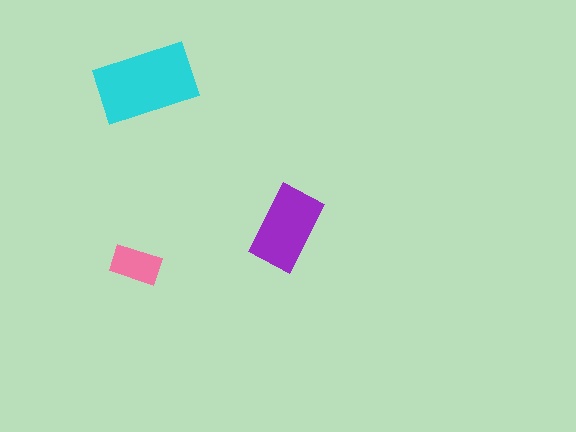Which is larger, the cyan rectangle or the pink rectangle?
The cyan one.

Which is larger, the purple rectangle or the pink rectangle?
The purple one.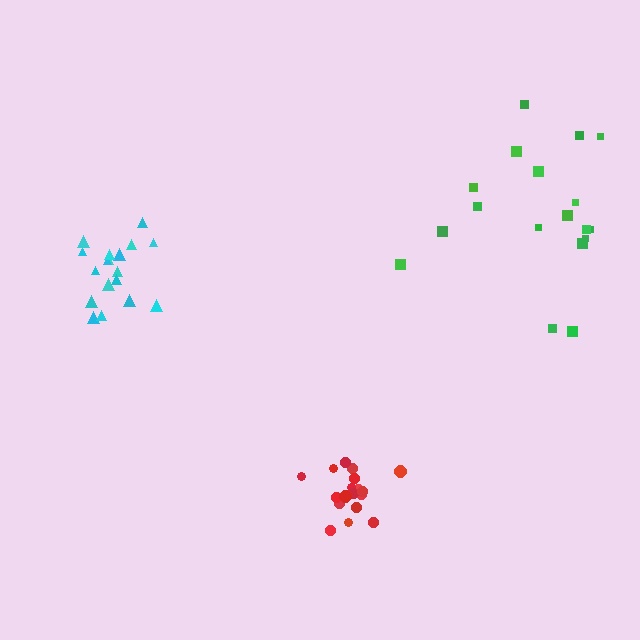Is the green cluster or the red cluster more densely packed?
Red.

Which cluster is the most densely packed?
Red.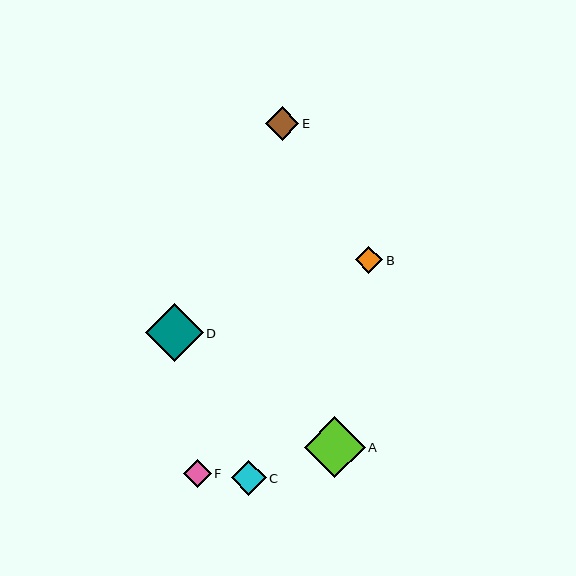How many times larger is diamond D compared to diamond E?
Diamond D is approximately 1.7 times the size of diamond E.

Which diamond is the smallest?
Diamond B is the smallest with a size of approximately 28 pixels.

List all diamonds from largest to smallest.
From largest to smallest: A, D, C, E, F, B.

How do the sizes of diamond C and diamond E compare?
Diamond C and diamond E are approximately the same size.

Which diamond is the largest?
Diamond A is the largest with a size of approximately 61 pixels.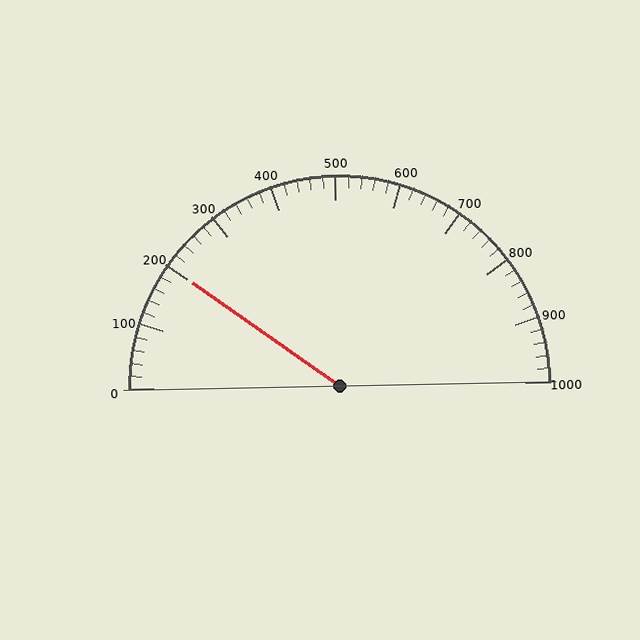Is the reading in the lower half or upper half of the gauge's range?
The reading is in the lower half of the range (0 to 1000).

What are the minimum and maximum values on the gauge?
The gauge ranges from 0 to 1000.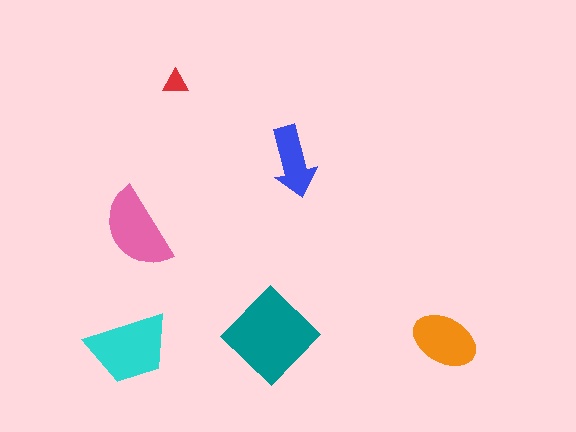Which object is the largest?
The teal diamond.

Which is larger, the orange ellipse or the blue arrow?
The orange ellipse.